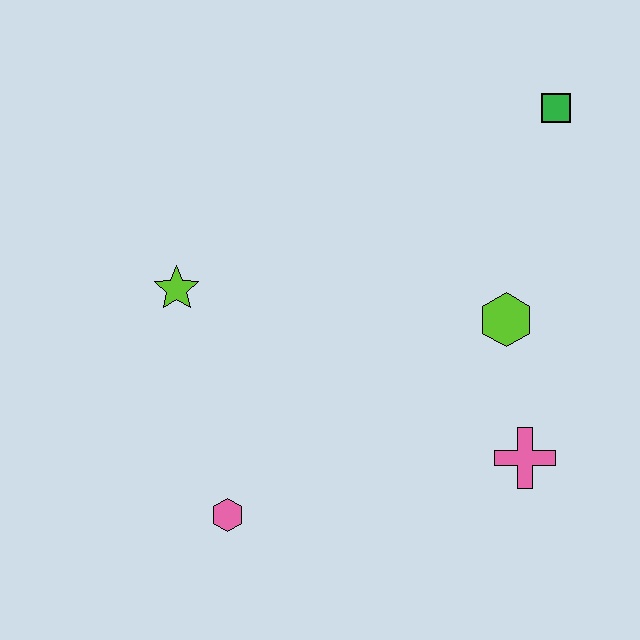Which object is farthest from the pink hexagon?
The green square is farthest from the pink hexagon.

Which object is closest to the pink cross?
The lime hexagon is closest to the pink cross.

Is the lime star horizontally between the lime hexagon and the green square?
No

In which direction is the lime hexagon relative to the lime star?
The lime hexagon is to the right of the lime star.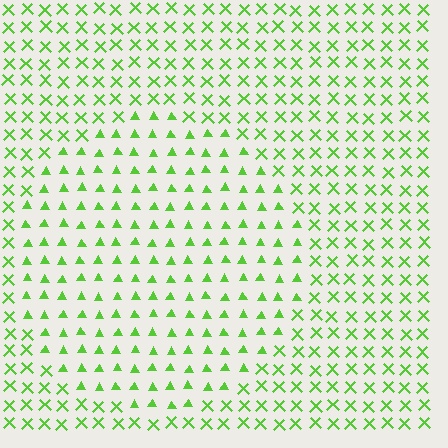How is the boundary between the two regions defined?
The boundary is defined by a change in element shape: triangles inside vs. X marks outside. All elements share the same color and spacing.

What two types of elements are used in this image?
The image uses triangles inside the circle region and X marks outside it.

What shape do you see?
I see a circle.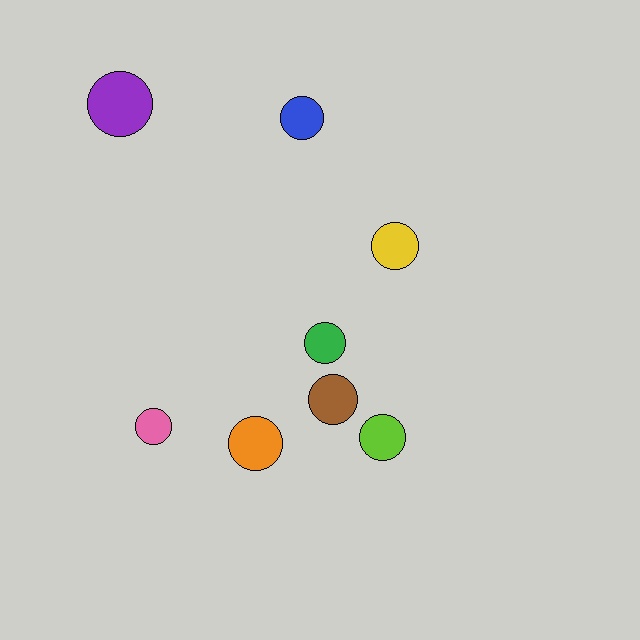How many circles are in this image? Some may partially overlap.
There are 8 circles.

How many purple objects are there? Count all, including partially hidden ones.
There is 1 purple object.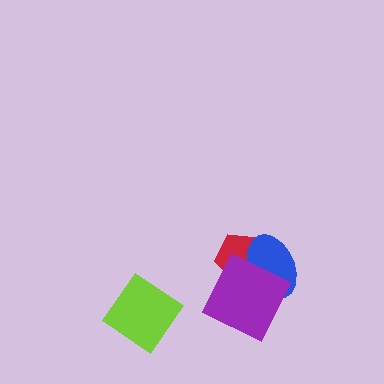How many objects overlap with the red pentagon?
2 objects overlap with the red pentagon.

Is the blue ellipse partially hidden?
Yes, it is partially covered by another shape.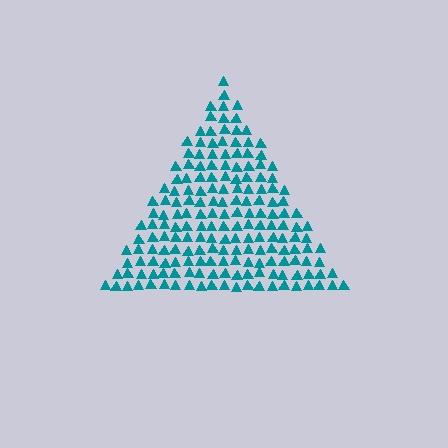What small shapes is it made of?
It is made of small triangles.